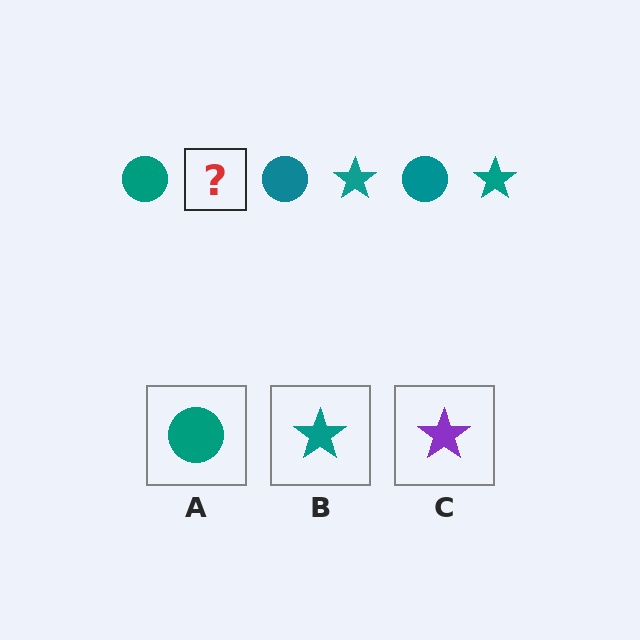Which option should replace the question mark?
Option B.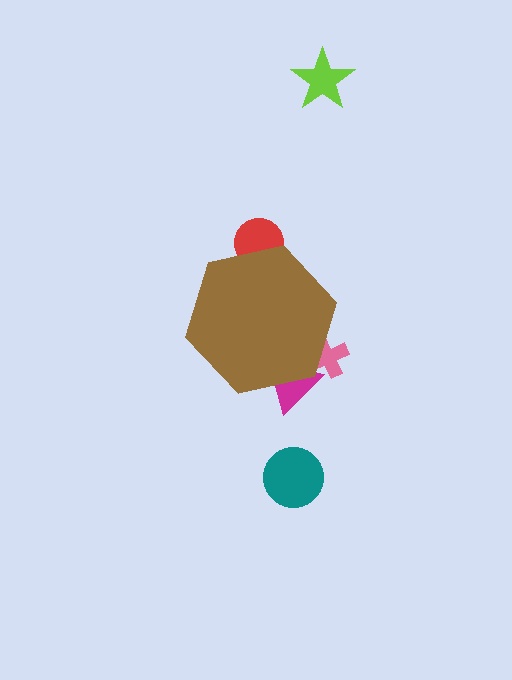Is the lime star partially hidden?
No, the lime star is fully visible.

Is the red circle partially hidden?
Yes, the red circle is partially hidden behind the brown hexagon.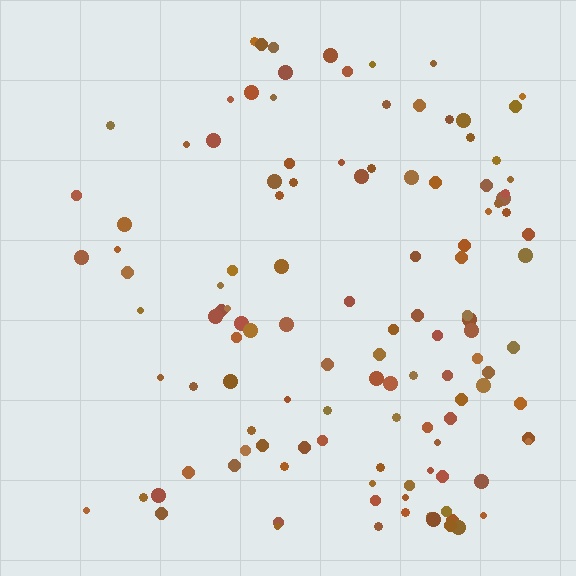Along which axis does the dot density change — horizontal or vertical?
Horizontal.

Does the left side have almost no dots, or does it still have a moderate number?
Still a moderate number, just noticeably fewer than the right.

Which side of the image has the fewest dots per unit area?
The left.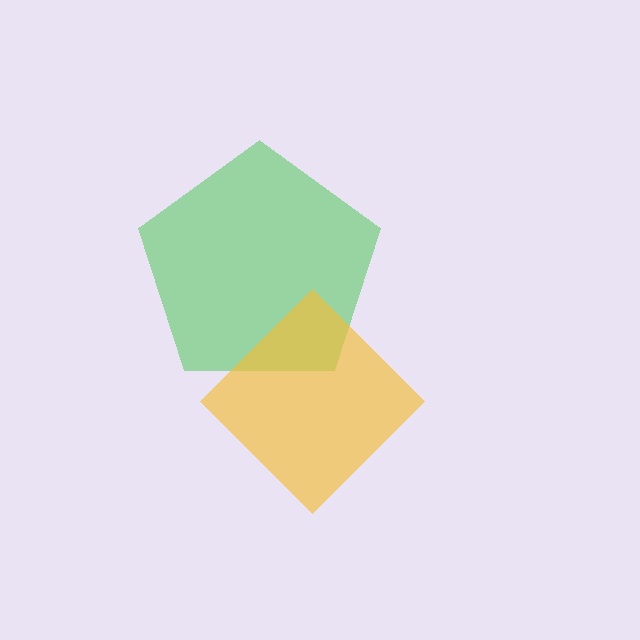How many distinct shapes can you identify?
There are 2 distinct shapes: a green pentagon, a yellow diamond.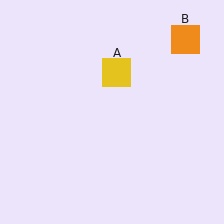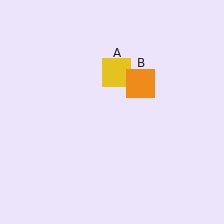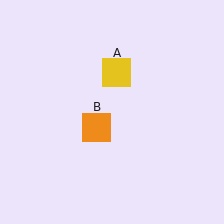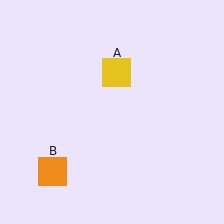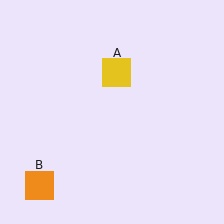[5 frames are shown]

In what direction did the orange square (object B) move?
The orange square (object B) moved down and to the left.